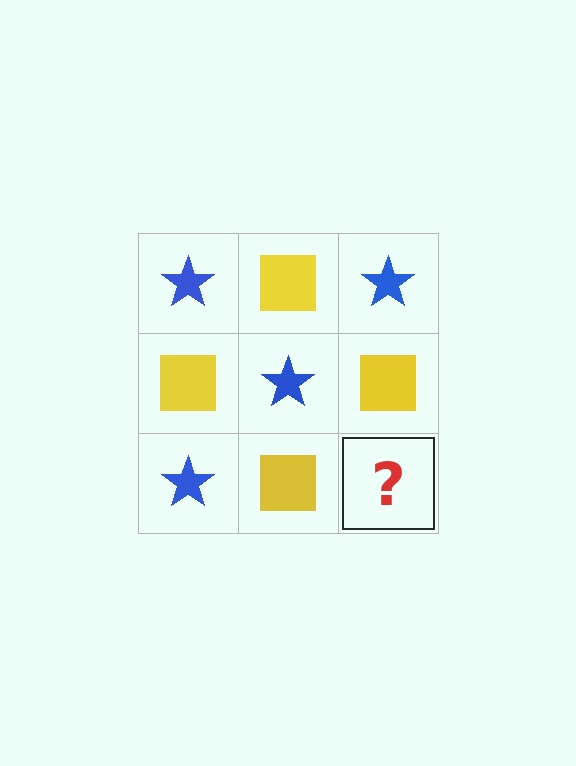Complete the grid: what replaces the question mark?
The question mark should be replaced with a blue star.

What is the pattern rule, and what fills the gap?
The rule is that it alternates blue star and yellow square in a checkerboard pattern. The gap should be filled with a blue star.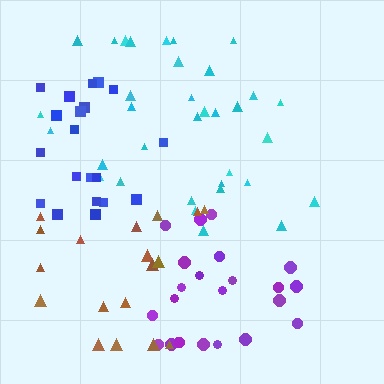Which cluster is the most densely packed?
Blue.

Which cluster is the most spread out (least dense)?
Brown.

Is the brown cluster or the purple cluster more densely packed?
Purple.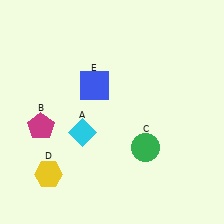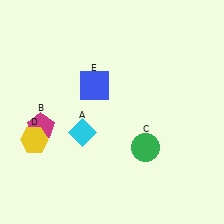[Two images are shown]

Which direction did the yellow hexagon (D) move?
The yellow hexagon (D) moved up.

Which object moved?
The yellow hexagon (D) moved up.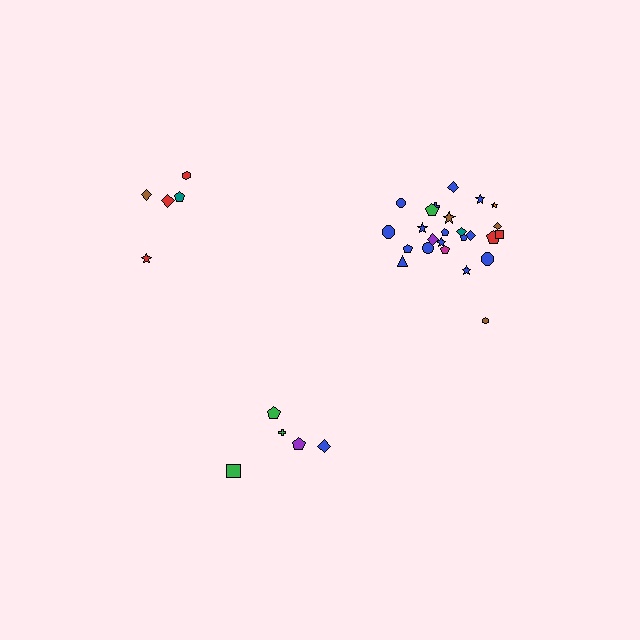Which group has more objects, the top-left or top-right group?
The top-right group.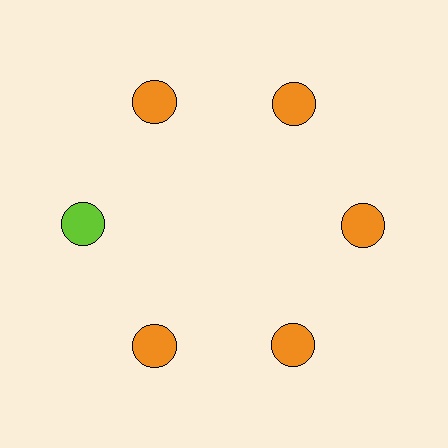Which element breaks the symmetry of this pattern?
The lime circle at roughly the 9 o'clock position breaks the symmetry. All other shapes are orange circles.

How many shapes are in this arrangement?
There are 6 shapes arranged in a ring pattern.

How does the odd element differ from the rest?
It has a different color: lime instead of orange.